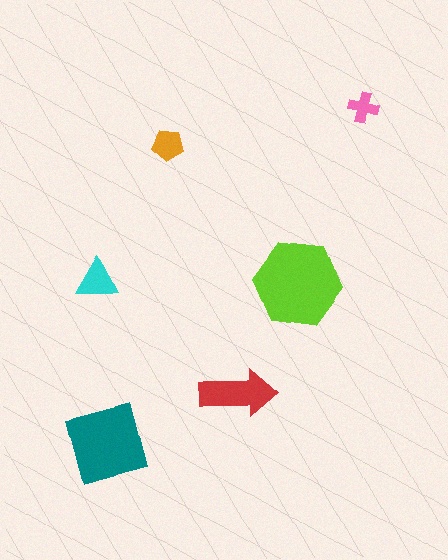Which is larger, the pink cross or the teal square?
The teal square.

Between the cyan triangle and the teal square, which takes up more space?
The teal square.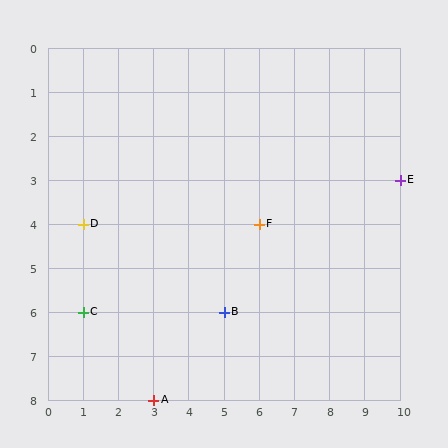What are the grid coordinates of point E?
Point E is at grid coordinates (10, 3).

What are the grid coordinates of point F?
Point F is at grid coordinates (6, 4).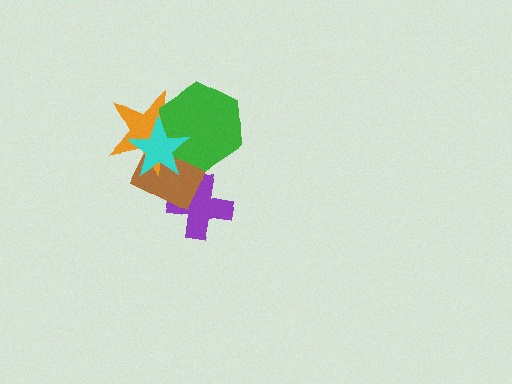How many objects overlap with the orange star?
3 objects overlap with the orange star.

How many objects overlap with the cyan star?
3 objects overlap with the cyan star.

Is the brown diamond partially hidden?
Yes, it is partially covered by another shape.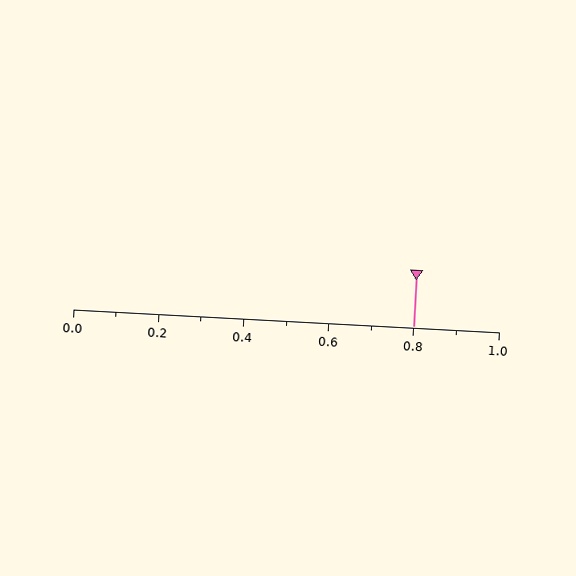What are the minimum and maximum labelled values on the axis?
The axis runs from 0.0 to 1.0.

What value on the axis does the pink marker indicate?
The marker indicates approximately 0.8.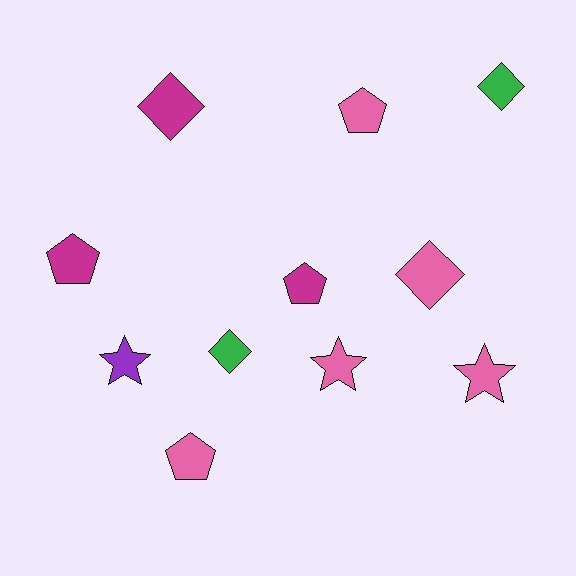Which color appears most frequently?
Pink, with 5 objects.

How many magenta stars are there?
There are no magenta stars.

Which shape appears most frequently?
Diamond, with 4 objects.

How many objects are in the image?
There are 11 objects.